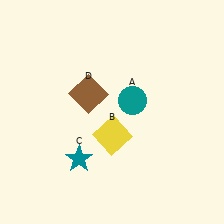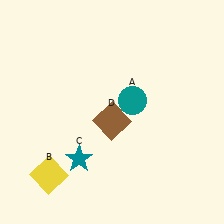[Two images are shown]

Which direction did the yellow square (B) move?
The yellow square (B) moved left.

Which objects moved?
The objects that moved are: the yellow square (B), the brown square (D).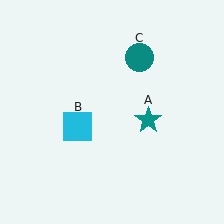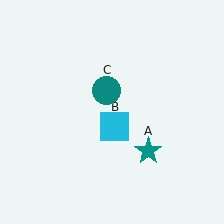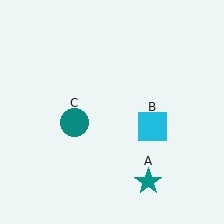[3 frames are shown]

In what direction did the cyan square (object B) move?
The cyan square (object B) moved right.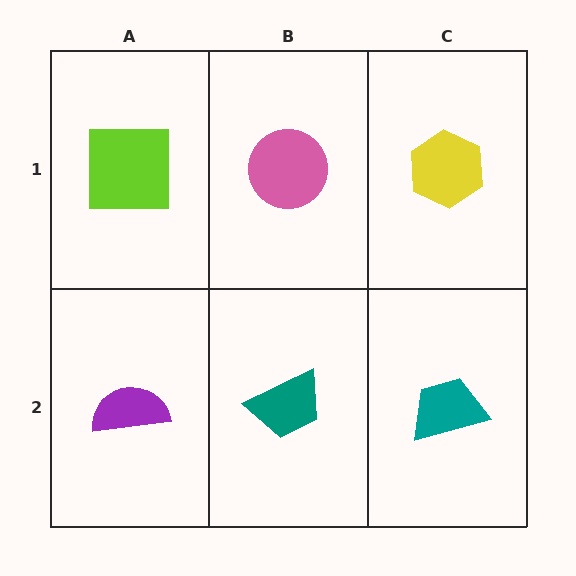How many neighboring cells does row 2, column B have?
3.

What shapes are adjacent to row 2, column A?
A lime square (row 1, column A), a teal trapezoid (row 2, column B).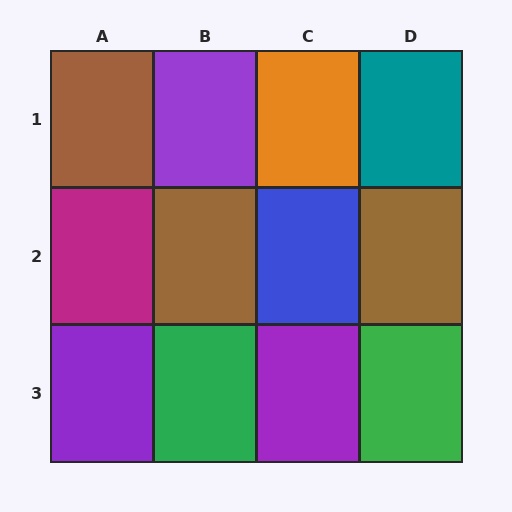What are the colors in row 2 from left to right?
Magenta, brown, blue, brown.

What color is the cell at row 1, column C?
Orange.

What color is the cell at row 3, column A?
Purple.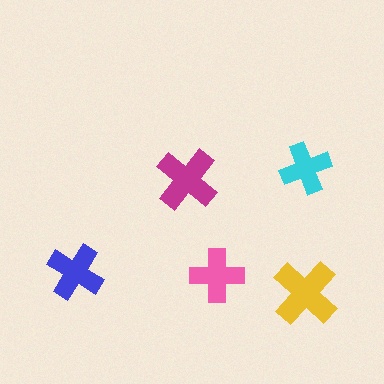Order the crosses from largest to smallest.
the yellow one, the magenta one, the blue one, the pink one, the cyan one.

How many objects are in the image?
There are 5 objects in the image.